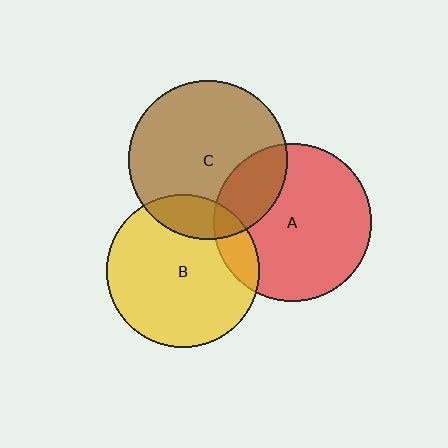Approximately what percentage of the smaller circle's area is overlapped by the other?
Approximately 15%.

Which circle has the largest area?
Circle C (brown).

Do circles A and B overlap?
Yes.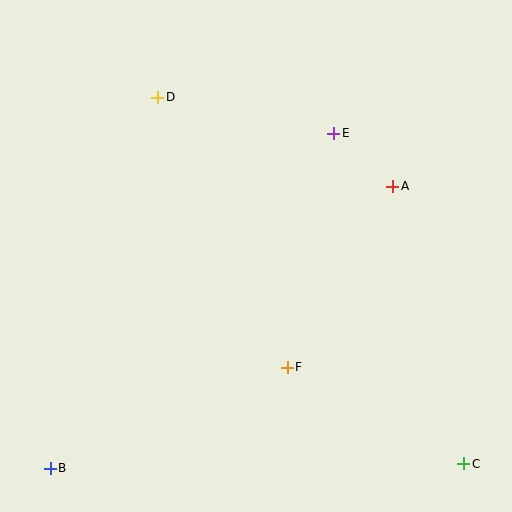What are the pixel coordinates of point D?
Point D is at (158, 97).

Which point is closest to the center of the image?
Point F at (287, 367) is closest to the center.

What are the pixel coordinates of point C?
Point C is at (464, 464).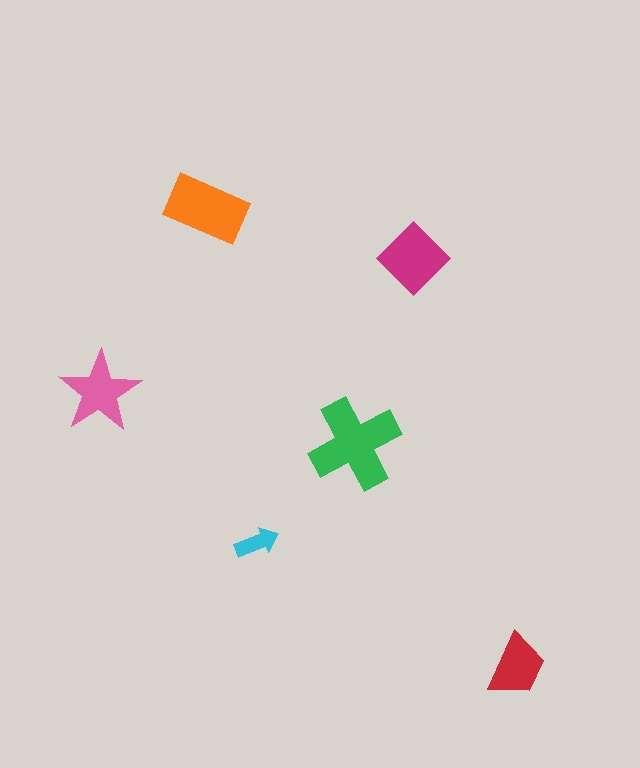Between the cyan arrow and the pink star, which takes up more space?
The pink star.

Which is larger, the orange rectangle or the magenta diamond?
The orange rectangle.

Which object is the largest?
The green cross.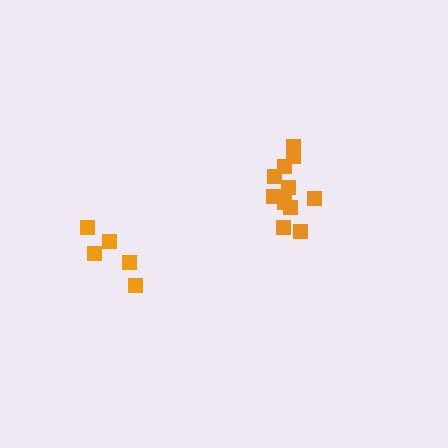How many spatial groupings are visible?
There are 2 spatial groupings.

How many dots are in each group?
Group 1: 5 dots, Group 2: 11 dots (16 total).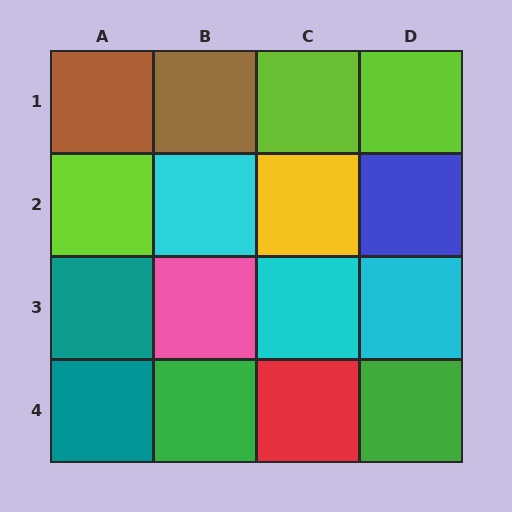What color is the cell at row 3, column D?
Cyan.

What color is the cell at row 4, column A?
Teal.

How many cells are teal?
2 cells are teal.